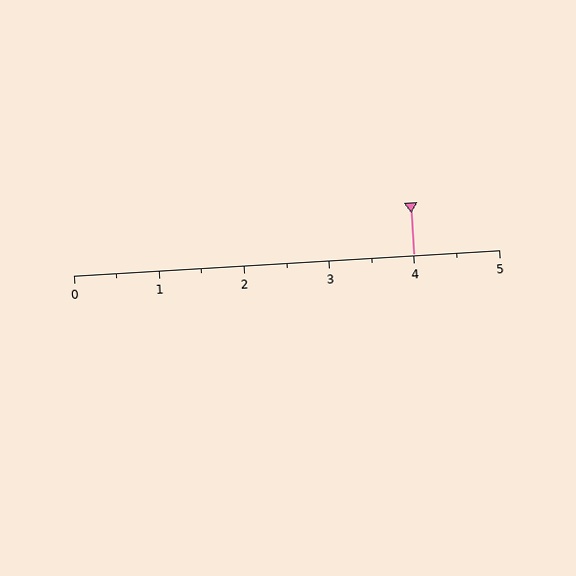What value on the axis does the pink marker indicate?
The marker indicates approximately 4.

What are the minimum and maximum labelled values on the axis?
The axis runs from 0 to 5.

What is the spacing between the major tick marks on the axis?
The major ticks are spaced 1 apart.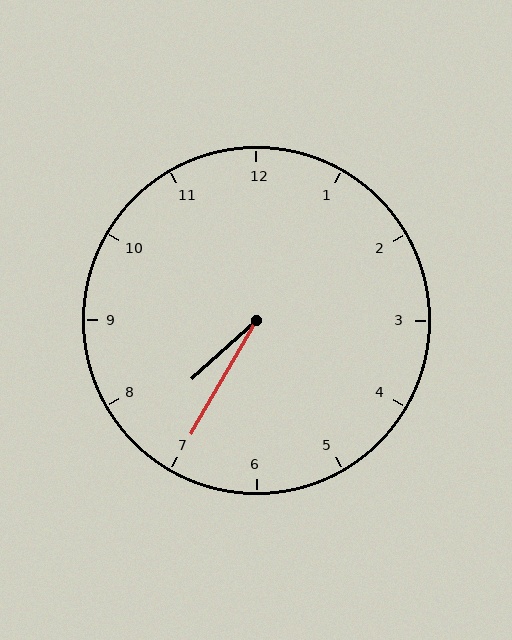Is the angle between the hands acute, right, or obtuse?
It is acute.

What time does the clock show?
7:35.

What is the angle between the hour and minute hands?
Approximately 18 degrees.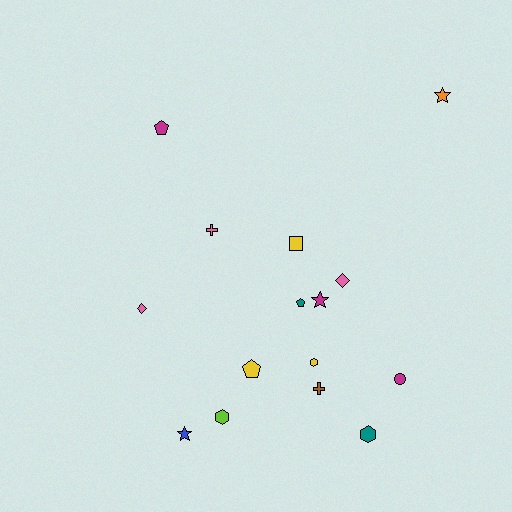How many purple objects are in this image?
There are no purple objects.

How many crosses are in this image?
There are 2 crosses.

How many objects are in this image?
There are 15 objects.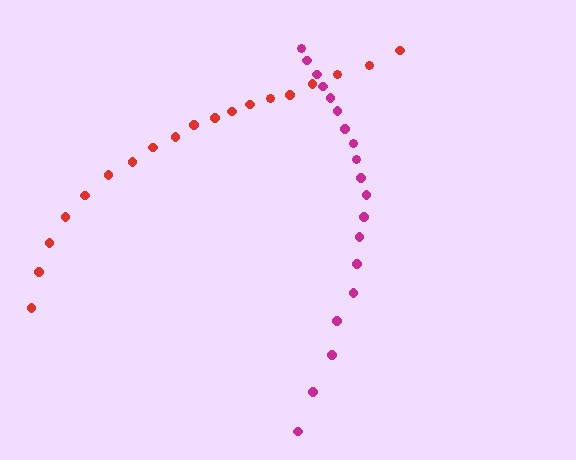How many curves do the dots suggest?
There are 2 distinct paths.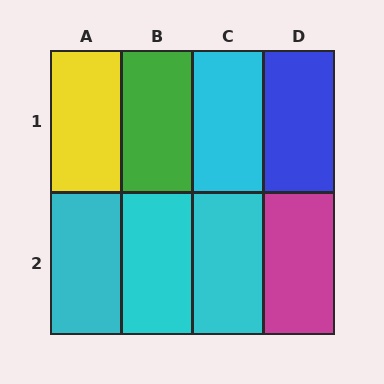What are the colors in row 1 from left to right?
Yellow, green, cyan, blue.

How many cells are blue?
1 cell is blue.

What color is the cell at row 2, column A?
Cyan.